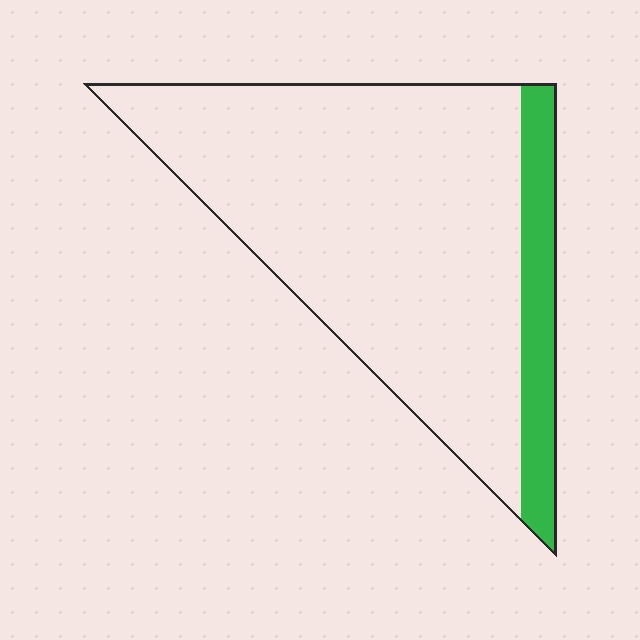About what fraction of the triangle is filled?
About one sixth (1/6).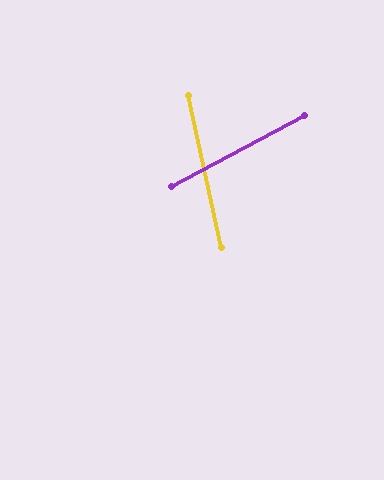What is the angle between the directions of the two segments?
Approximately 74 degrees.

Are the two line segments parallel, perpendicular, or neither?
Neither parallel nor perpendicular — they differ by about 74°.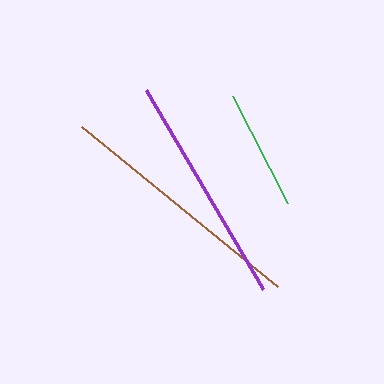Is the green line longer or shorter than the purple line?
The purple line is longer than the green line.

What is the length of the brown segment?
The brown segment is approximately 254 pixels long.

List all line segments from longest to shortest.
From longest to shortest: brown, purple, green.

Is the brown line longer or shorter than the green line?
The brown line is longer than the green line.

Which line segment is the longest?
The brown line is the longest at approximately 254 pixels.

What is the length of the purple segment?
The purple segment is approximately 231 pixels long.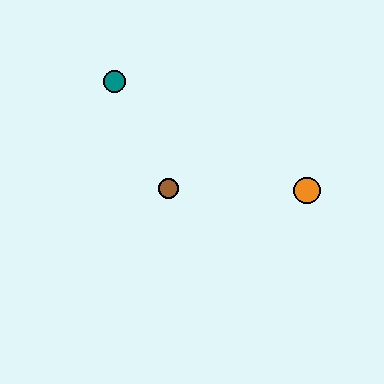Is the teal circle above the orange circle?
Yes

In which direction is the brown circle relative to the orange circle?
The brown circle is to the left of the orange circle.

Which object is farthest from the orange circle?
The teal circle is farthest from the orange circle.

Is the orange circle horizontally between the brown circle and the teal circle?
No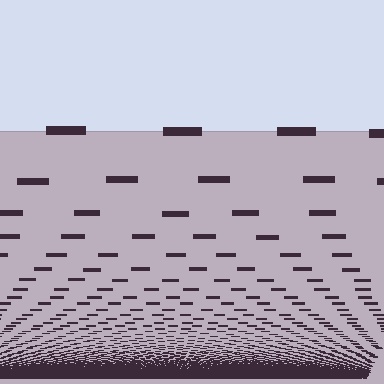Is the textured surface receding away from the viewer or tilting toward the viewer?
The surface appears to tilt toward the viewer. Texture elements get larger and sparser toward the top.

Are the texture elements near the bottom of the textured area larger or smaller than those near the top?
Smaller. The gradient is inverted — elements near the bottom are smaller and denser.